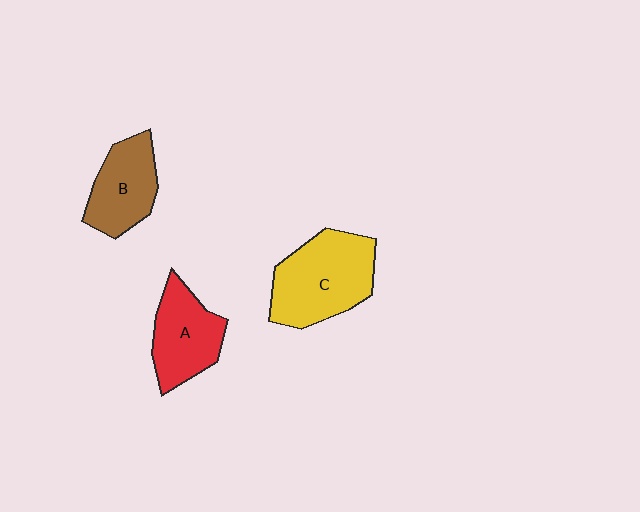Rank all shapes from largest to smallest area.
From largest to smallest: C (yellow), A (red), B (brown).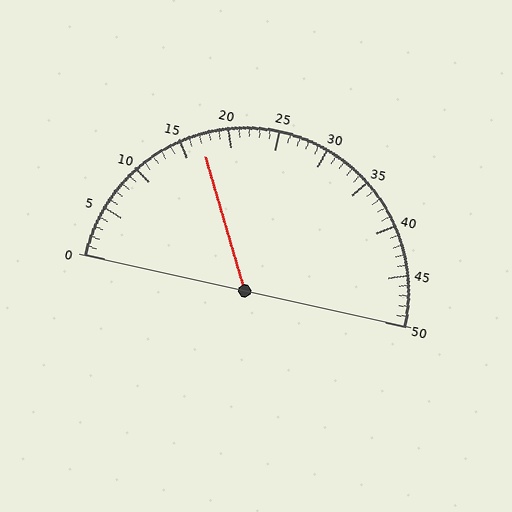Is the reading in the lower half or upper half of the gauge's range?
The reading is in the lower half of the range (0 to 50).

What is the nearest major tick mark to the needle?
The nearest major tick mark is 15.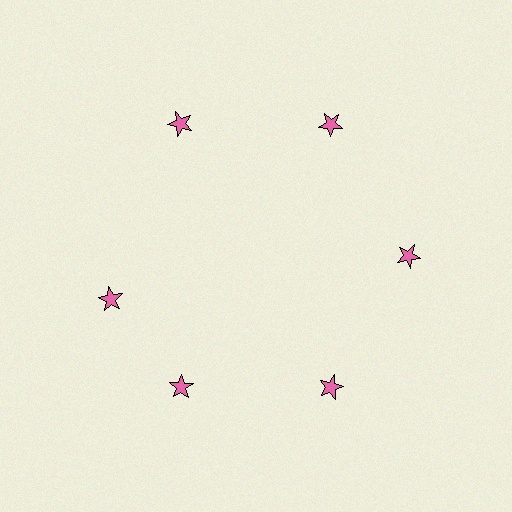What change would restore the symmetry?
The symmetry would be restored by rotating it back into even spacing with its neighbors so that all 6 stars sit at equal angles and equal distance from the center.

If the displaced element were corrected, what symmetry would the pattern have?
It would have 6-fold rotational symmetry — the pattern would map onto itself every 60 degrees.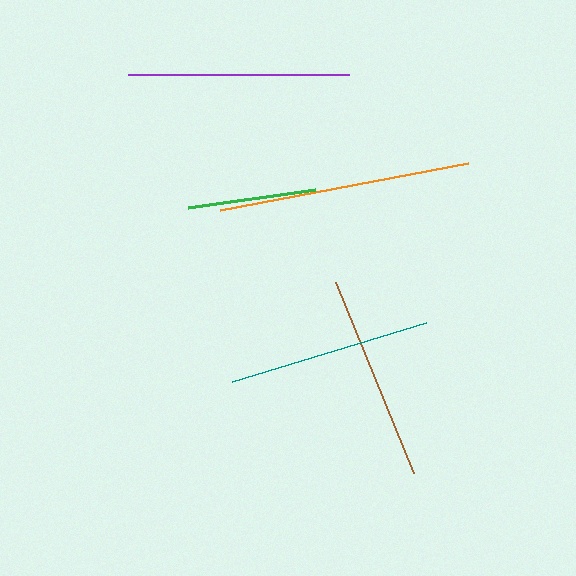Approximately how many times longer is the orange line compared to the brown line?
The orange line is approximately 1.2 times the length of the brown line.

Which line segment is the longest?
The orange line is the longest at approximately 252 pixels.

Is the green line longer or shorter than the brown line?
The brown line is longer than the green line.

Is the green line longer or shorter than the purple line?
The purple line is longer than the green line.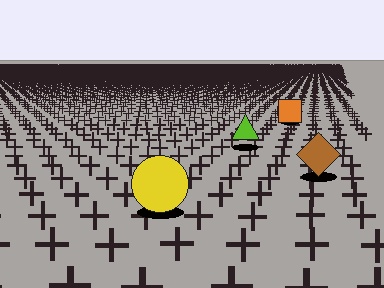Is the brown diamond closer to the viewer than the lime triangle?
Yes. The brown diamond is closer — you can tell from the texture gradient: the ground texture is coarser near it.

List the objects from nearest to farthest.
From nearest to farthest: the yellow circle, the brown diamond, the lime triangle, the orange square.